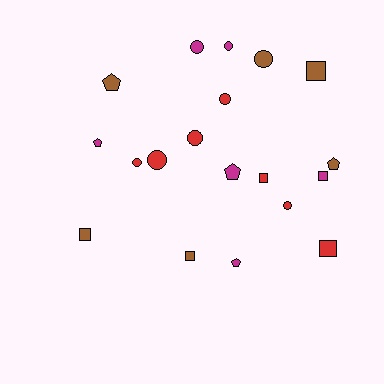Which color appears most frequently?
Red, with 7 objects.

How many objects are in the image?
There are 19 objects.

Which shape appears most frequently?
Circle, with 8 objects.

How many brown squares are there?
There are 3 brown squares.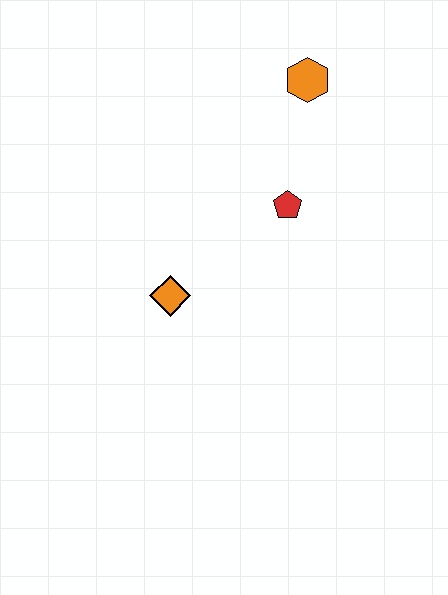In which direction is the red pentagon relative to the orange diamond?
The red pentagon is to the right of the orange diamond.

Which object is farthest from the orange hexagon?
The orange diamond is farthest from the orange hexagon.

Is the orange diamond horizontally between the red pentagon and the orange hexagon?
No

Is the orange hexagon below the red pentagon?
No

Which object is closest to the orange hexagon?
The red pentagon is closest to the orange hexagon.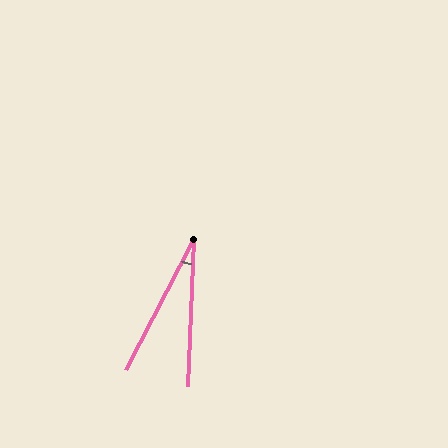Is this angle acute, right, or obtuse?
It is acute.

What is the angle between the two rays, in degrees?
Approximately 25 degrees.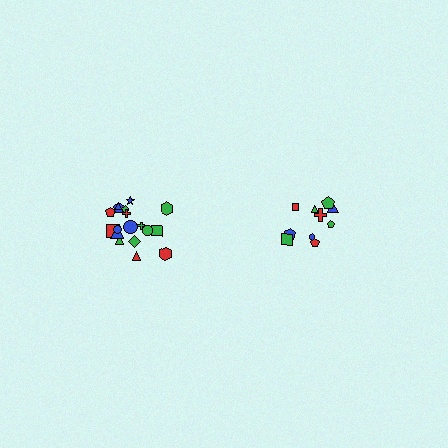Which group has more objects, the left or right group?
The left group.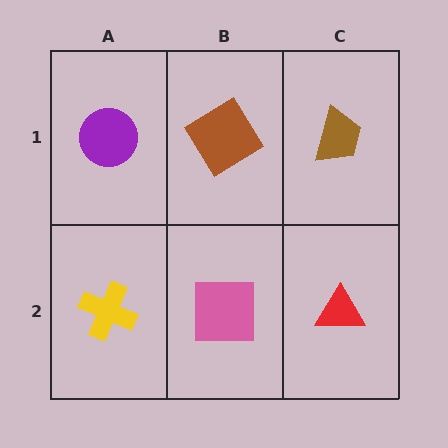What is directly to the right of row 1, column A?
A brown diamond.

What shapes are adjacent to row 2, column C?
A brown trapezoid (row 1, column C), a pink square (row 2, column B).